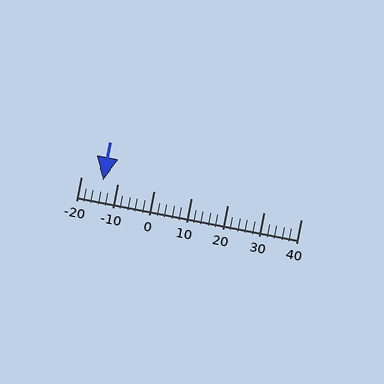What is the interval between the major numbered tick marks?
The major tick marks are spaced 10 units apart.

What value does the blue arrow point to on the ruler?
The blue arrow points to approximately -14.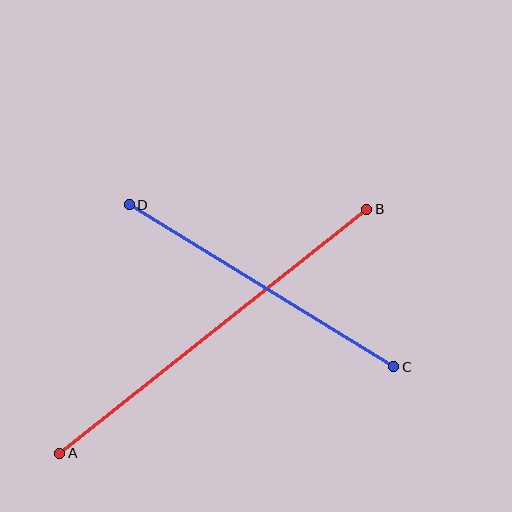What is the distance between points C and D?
The distance is approximately 311 pixels.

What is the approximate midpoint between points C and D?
The midpoint is at approximately (262, 286) pixels.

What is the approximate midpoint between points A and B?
The midpoint is at approximately (213, 331) pixels.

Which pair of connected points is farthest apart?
Points A and B are farthest apart.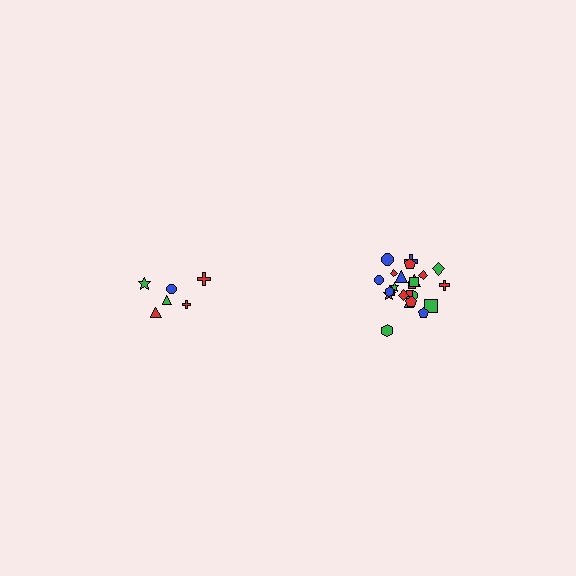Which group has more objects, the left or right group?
The right group.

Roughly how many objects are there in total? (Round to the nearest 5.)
Roughly 30 objects in total.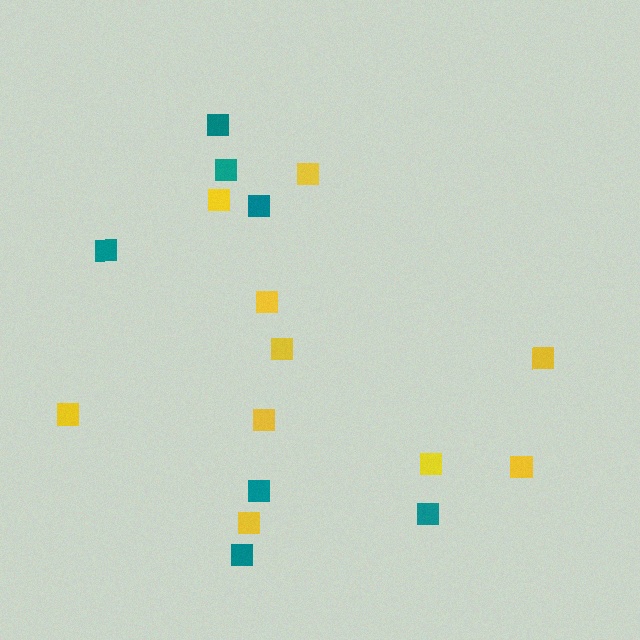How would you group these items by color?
There are 2 groups: one group of teal squares (7) and one group of yellow squares (10).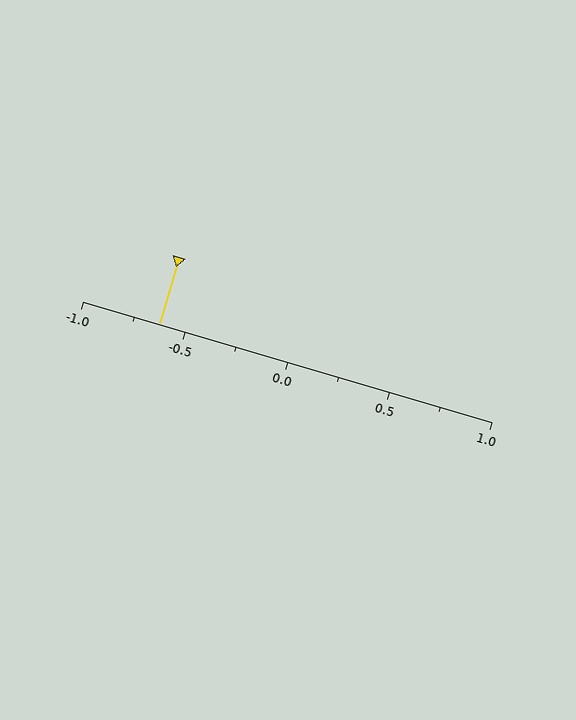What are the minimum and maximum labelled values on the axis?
The axis runs from -1.0 to 1.0.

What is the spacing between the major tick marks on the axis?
The major ticks are spaced 0.5 apart.